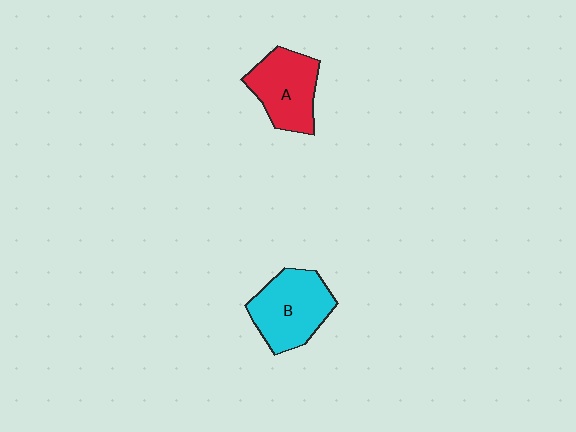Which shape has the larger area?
Shape B (cyan).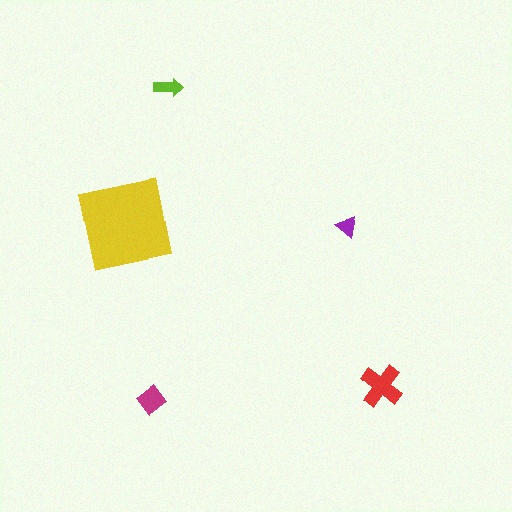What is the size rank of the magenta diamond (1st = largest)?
3rd.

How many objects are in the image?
There are 5 objects in the image.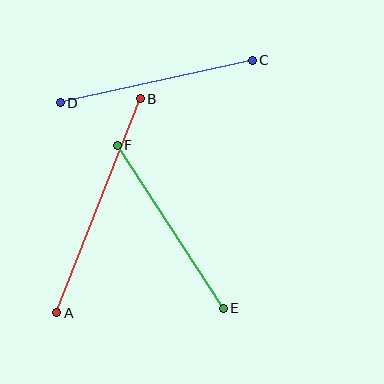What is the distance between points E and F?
The distance is approximately 194 pixels.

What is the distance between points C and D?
The distance is approximately 197 pixels.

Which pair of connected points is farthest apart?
Points A and B are farthest apart.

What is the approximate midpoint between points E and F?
The midpoint is at approximately (170, 227) pixels.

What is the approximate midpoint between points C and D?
The midpoint is at approximately (156, 81) pixels.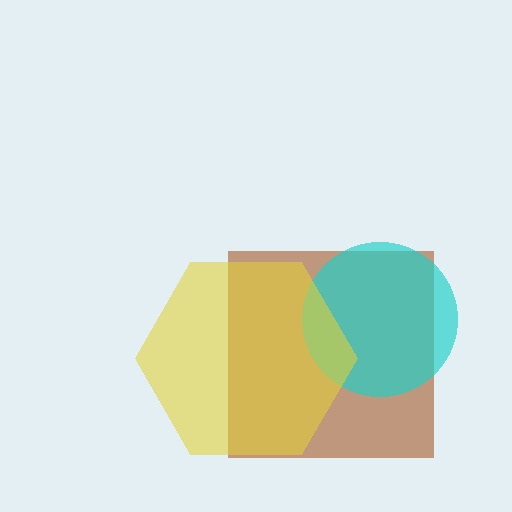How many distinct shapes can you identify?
There are 3 distinct shapes: a brown square, a cyan circle, a yellow hexagon.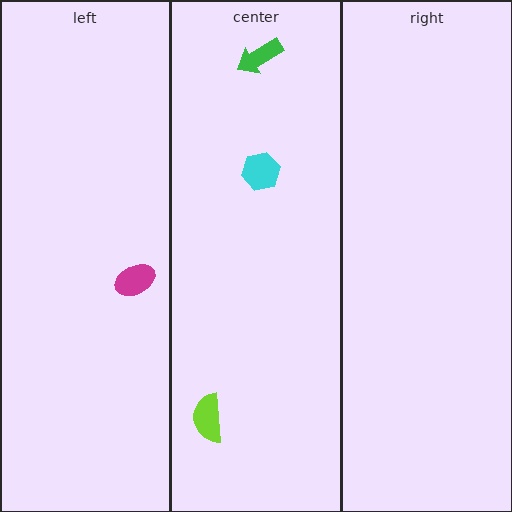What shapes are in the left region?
The magenta ellipse.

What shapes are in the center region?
The cyan hexagon, the green arrow, the lime semicircle.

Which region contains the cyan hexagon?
The center region.